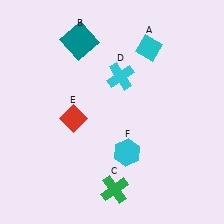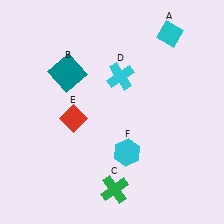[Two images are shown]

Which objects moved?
The objects that moved are: the cyan diamond (A), the teal square (B).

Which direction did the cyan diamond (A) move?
The cyan diamond (A) moved right.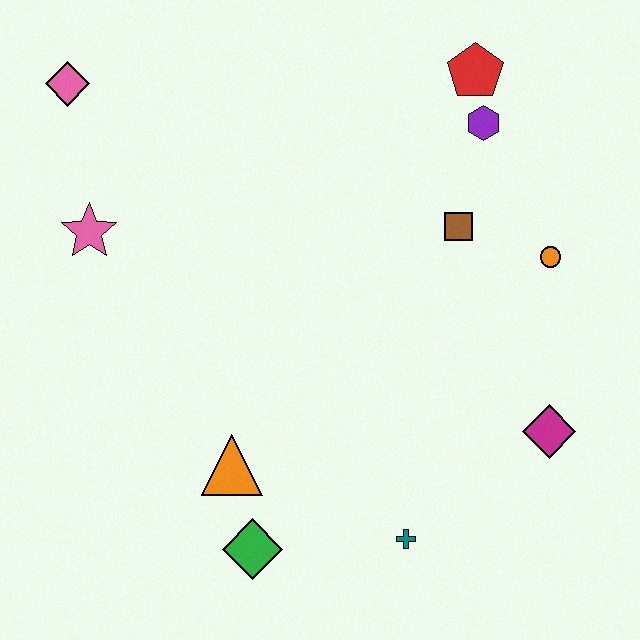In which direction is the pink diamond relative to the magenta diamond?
The pink diamond is to the left of the magenta diamond.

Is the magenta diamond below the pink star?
Yes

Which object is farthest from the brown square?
The pink diamond is farthest from the brown square.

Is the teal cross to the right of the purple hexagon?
No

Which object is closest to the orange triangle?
The green diamond is closest to the orange triangle.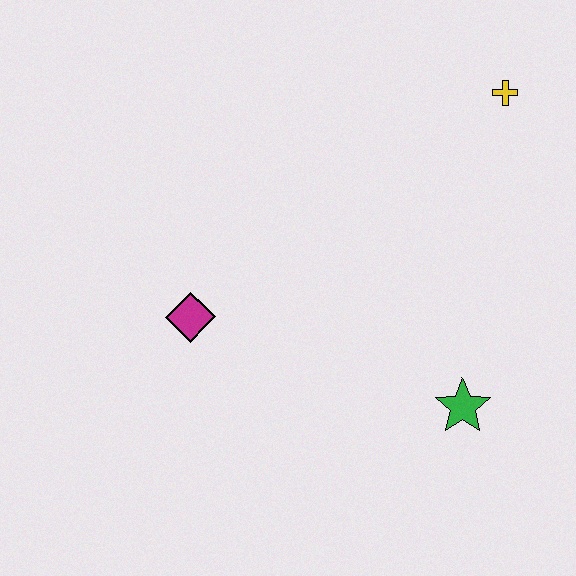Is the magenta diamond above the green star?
Yes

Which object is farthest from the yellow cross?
The magenta diamond is farthest from the yellow cross.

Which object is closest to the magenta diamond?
The green star is closest to the magenta diamond.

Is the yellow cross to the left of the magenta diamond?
No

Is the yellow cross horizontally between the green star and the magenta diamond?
No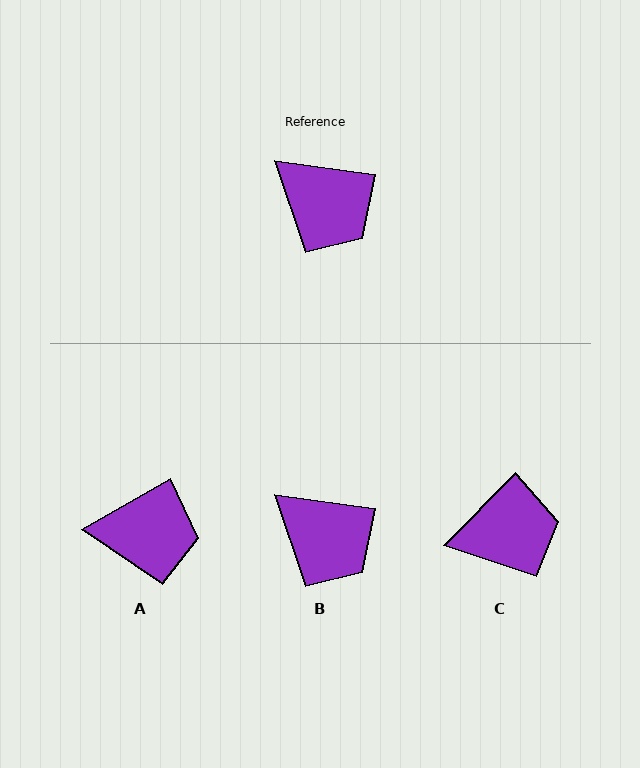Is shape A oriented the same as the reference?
No, it is off by about 37 degrees.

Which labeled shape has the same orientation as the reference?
B.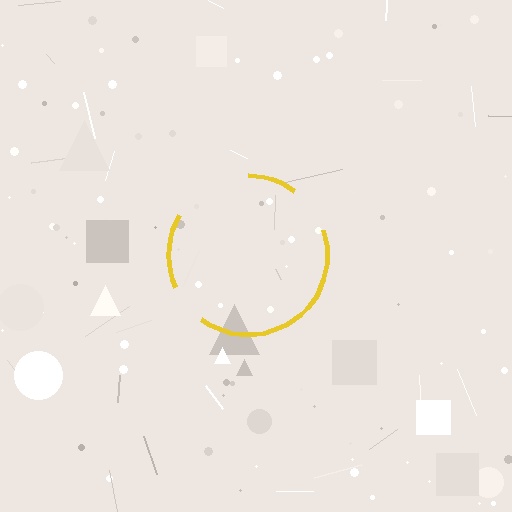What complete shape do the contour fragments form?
The contour fragments form a circle.